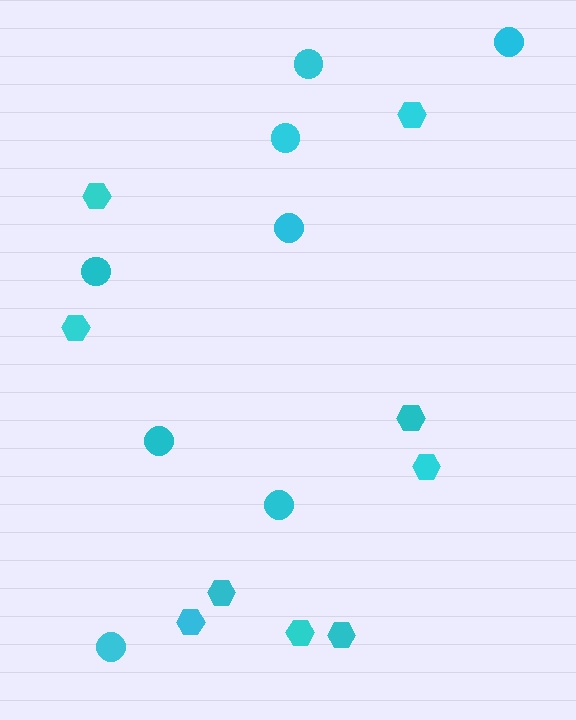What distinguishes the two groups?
There are 2 groups: one group of circles (8) and one group of hexagons (9).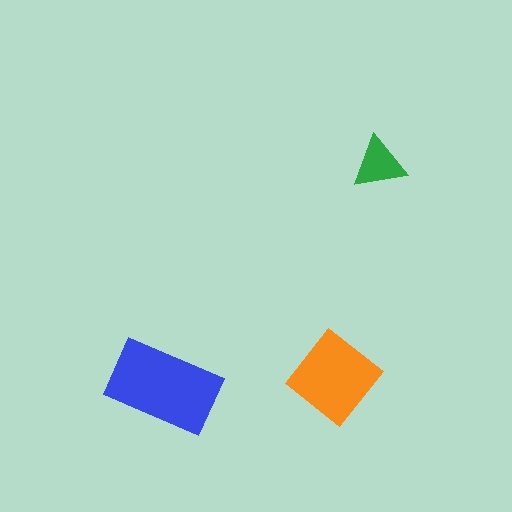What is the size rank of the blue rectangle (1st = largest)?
1st.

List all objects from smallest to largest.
The green triangle, the orange diamond, the blue rectangle.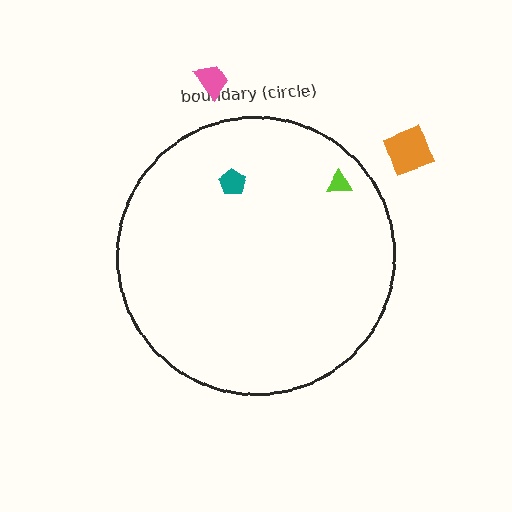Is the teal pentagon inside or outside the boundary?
Inside.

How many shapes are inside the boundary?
2 inside, 3 outside.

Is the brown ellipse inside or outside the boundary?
Outside.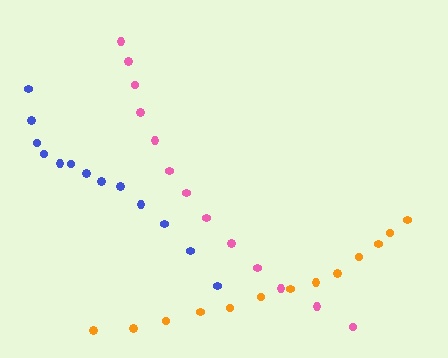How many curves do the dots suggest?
There are 3 distinct paths.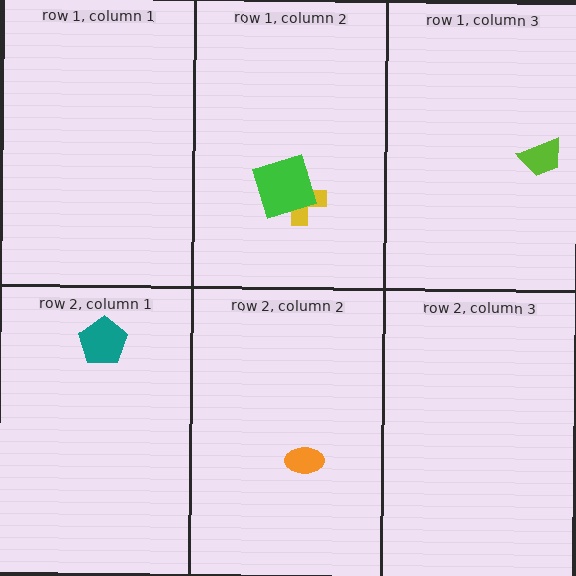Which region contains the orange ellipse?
The row 2, column 2 region.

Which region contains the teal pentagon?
The row 2, column 1 region.